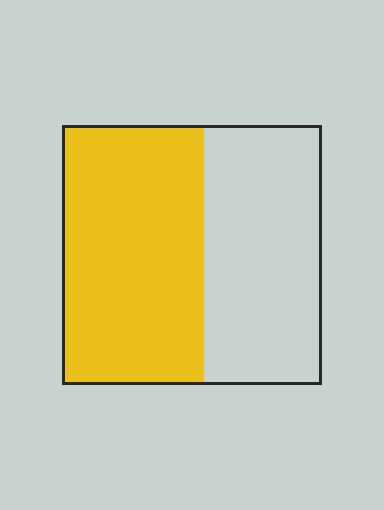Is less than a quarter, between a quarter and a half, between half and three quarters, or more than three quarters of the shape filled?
Between half and three quarters.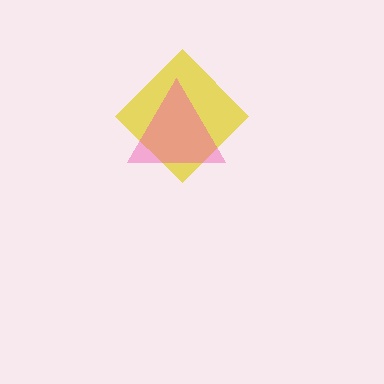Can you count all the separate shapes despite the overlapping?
Yes, there are 2 separate shapes.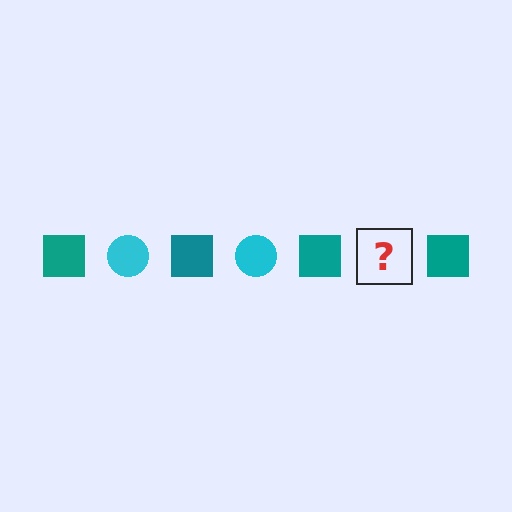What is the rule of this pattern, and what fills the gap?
The rule is that the pattern alternates between teal square and cyan circle. The gap should be filled with a cyan circle.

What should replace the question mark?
The question mark should be replaced with a cyan circle.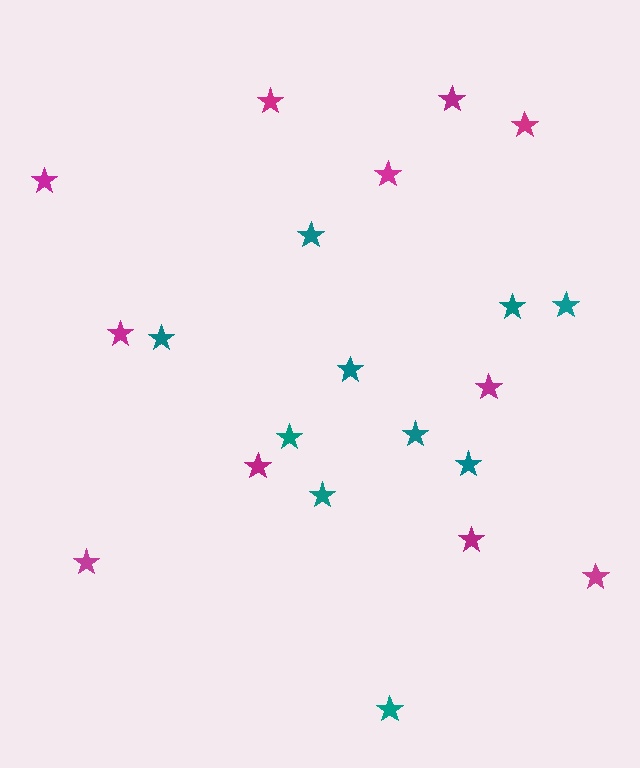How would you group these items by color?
There are 2 groups: one group of magenta stars (11) and one group of teal stars (10).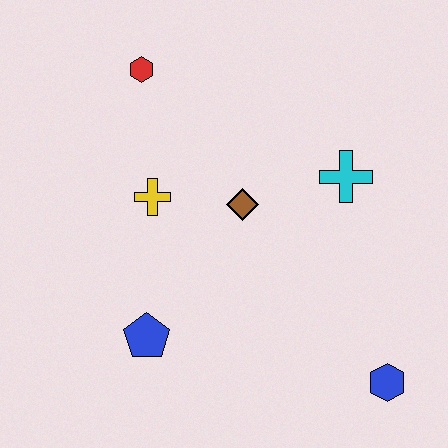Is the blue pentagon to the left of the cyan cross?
Yes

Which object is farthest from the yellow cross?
The blue hexagon is farthest from the yellow cross.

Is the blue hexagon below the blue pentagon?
Yes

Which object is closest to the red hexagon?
The yellow cross is closest to the red hexagon.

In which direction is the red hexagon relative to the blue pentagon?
The red hexagon is above the blue pentagon.